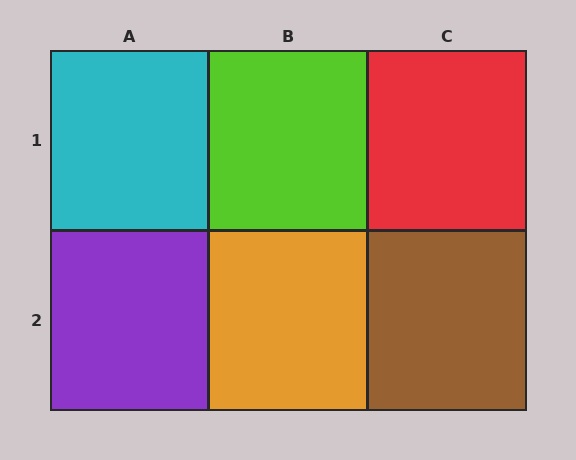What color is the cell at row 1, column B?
Lime.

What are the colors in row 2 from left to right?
Purple, orange, brown.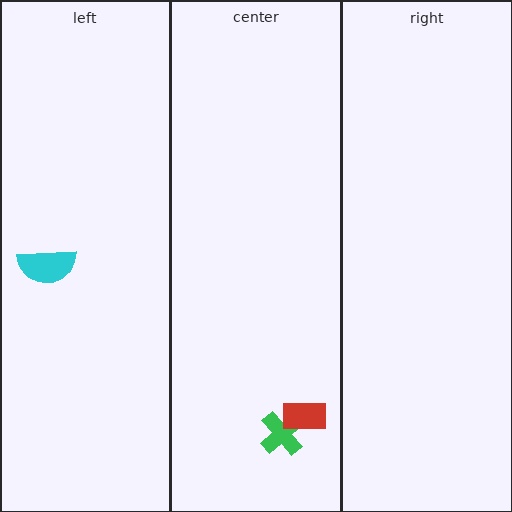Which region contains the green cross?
The center region.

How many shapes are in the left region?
1.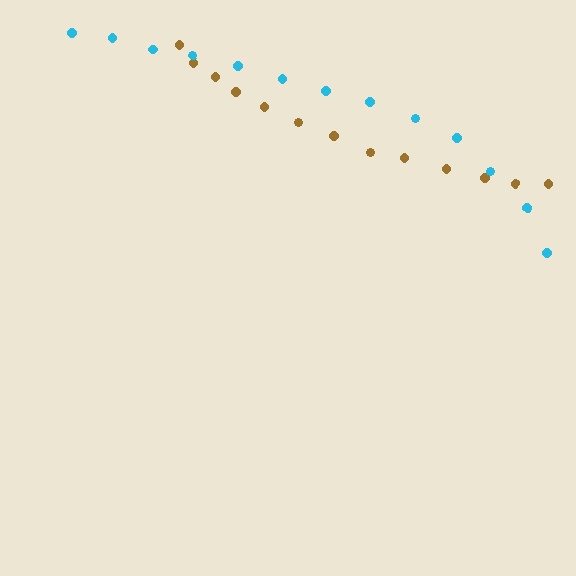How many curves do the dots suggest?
There are 2 distinct paths.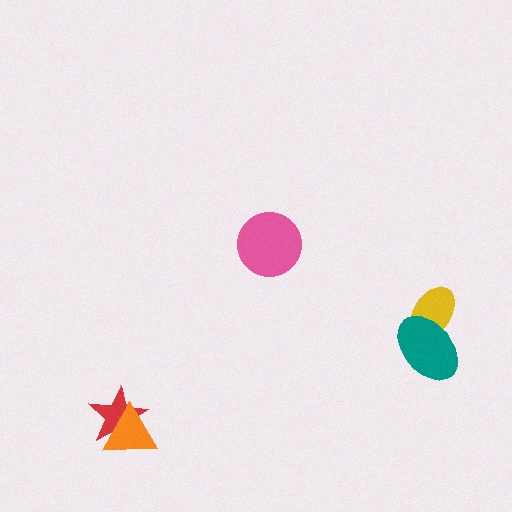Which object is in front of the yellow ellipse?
The teal ellipse is in front of the yellow ellipse.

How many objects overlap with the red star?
1 object overlaps with the red star.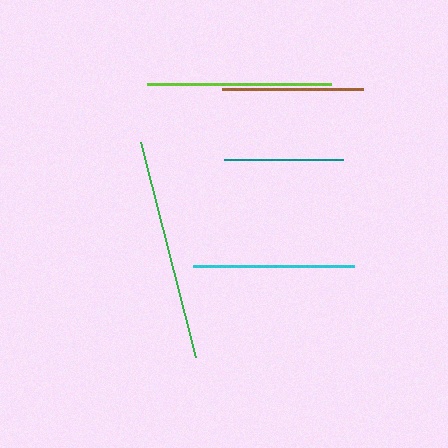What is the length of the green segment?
The green segment is approximately 222 pixels long.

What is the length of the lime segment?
The lime segment is approximately 184 pixels long.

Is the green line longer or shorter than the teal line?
The green line is longer than the teal line.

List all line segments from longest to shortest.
From longest to shortest: green, lime, cyan, brown, teal.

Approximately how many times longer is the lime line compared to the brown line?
The lime line is approximately 1.3 times the length of the brown line.